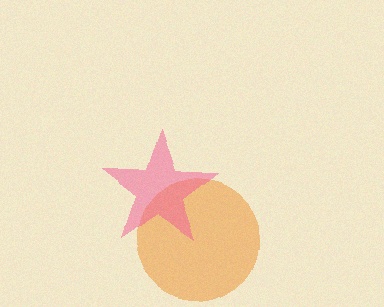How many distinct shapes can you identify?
There are 2 distinct shapes: an orange circle, a pink star.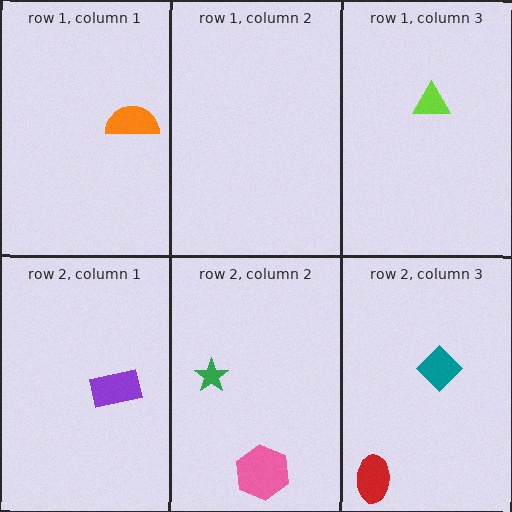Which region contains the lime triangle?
The row 1, column 3 region.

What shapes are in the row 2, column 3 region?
The red ellipse, the teal diamond.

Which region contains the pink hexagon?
The row 2, column 2 region.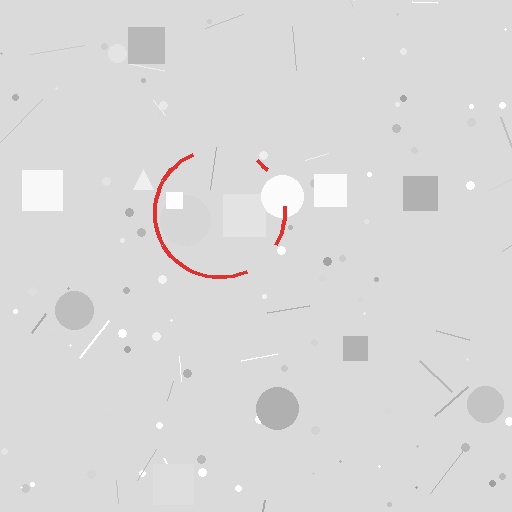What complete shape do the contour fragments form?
The contour fragments form a circle.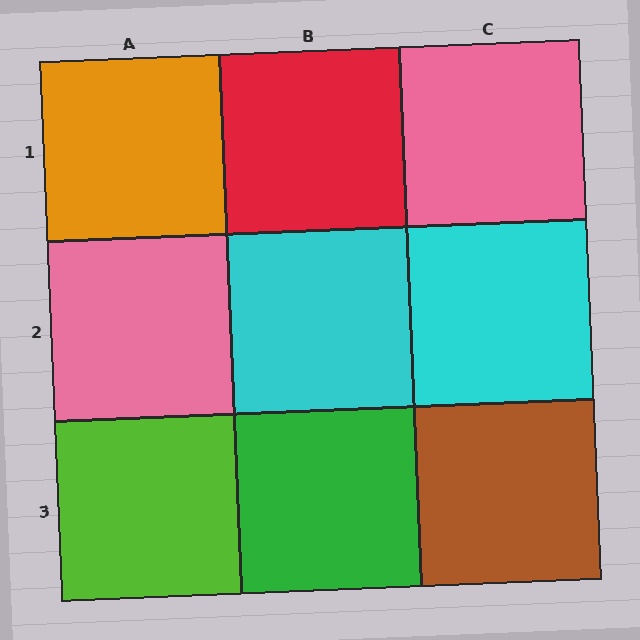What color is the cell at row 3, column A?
Lime.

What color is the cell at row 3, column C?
Brown.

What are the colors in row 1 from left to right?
Orange, red, pink.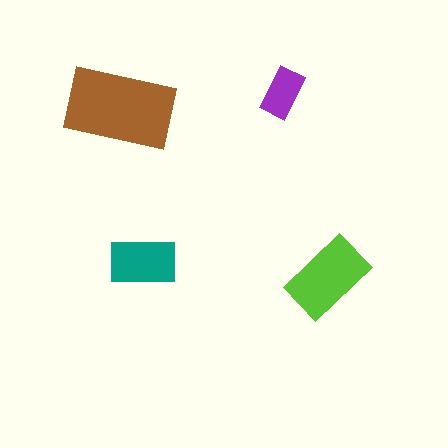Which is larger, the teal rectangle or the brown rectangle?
The brown one.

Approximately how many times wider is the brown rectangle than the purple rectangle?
About 2 times wider.